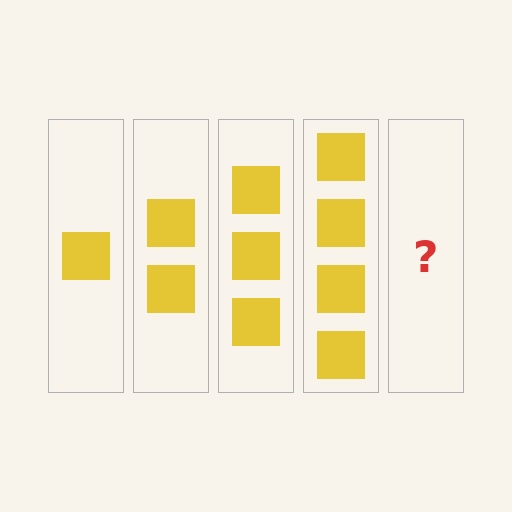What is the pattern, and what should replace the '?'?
The pattern is that each step adds one more square. The '?' should be 5 squares.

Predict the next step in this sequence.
The next step is 5 squares.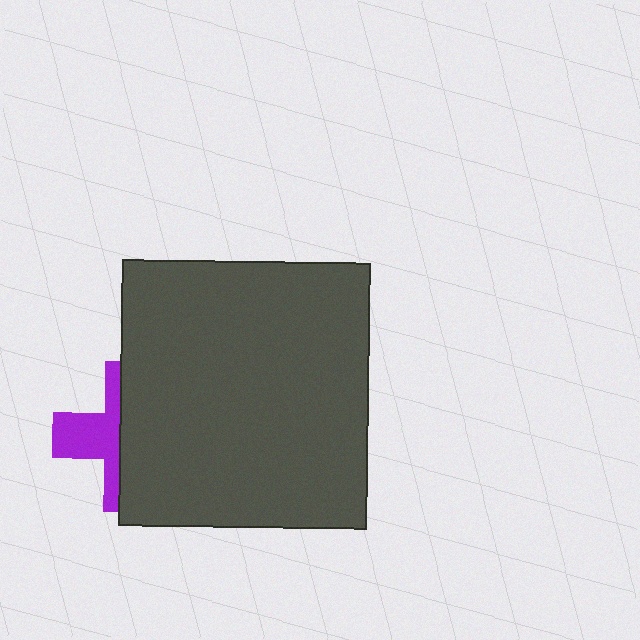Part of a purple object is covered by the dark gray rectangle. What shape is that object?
It is a cross.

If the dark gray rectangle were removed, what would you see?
You would see the complete purple cross.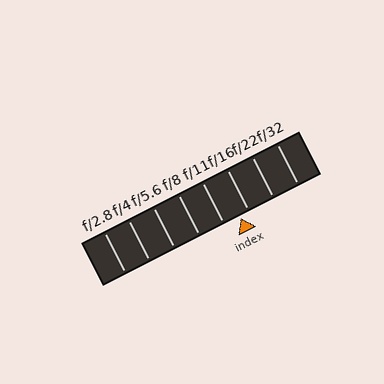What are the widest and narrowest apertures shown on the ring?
The widest aperture shown is f/2.8 and the narrowest is f/32.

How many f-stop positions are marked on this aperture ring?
There are 8 f-stop positions marked.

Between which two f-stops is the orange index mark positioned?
The index mark is between f/11 and f/16.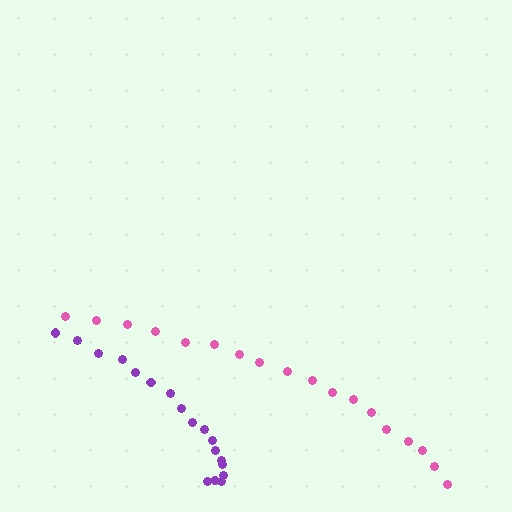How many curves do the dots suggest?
There are 2 distinct paths.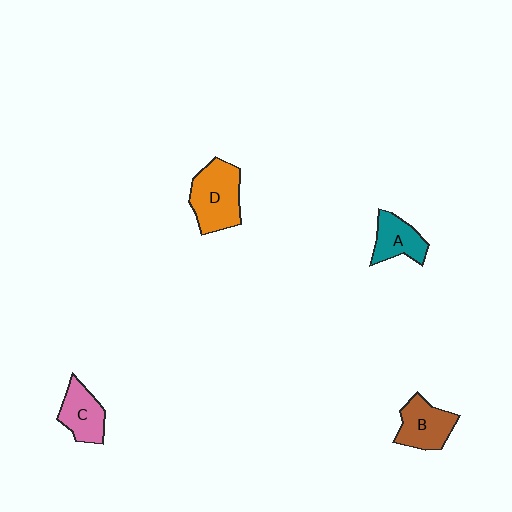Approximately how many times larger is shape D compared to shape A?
Approximately 1.5 times.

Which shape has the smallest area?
Shape A (teal).